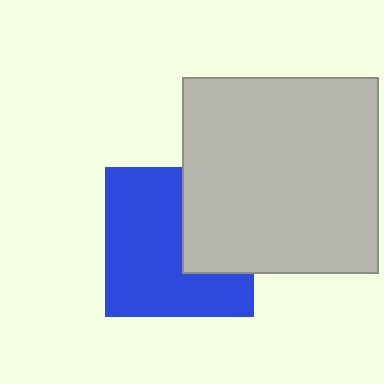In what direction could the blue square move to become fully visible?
The blue square could move left. That would shift it out from behind the light gray square entirely.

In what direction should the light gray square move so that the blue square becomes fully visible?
The light gray square should move right. That is the shortest direction to clear the overlap and leave the blue square fully visible.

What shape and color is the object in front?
The object in front is a light gray square.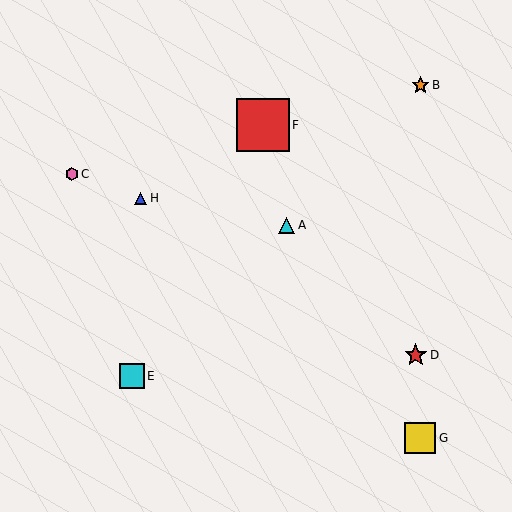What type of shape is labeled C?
Shape C is a pink hexagon.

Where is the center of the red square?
The center of the red square is at (263, 125).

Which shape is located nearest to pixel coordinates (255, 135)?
The red square (labeled F) at (263, 125) is nearest to that location.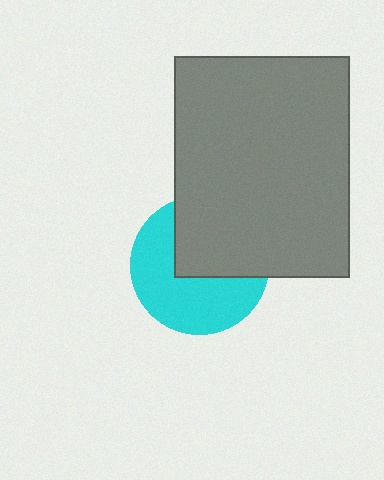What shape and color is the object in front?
The object in front is a gray rectangle.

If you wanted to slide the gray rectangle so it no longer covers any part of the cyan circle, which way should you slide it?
Slide it toward the upper-right — that is the most direct way to separate the two shapes.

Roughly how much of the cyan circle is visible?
About half of it is visible (roughly 56%).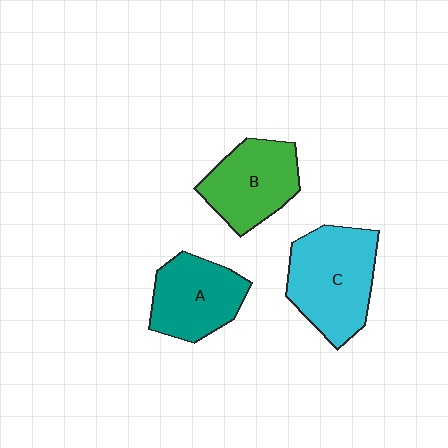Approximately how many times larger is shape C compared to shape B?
Approximately 1.3 times.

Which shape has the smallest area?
Shape A (teal).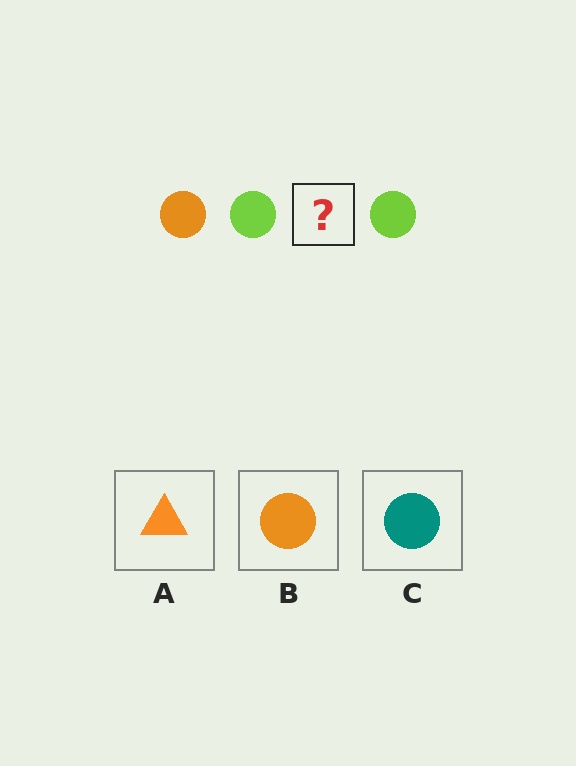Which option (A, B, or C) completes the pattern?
B.